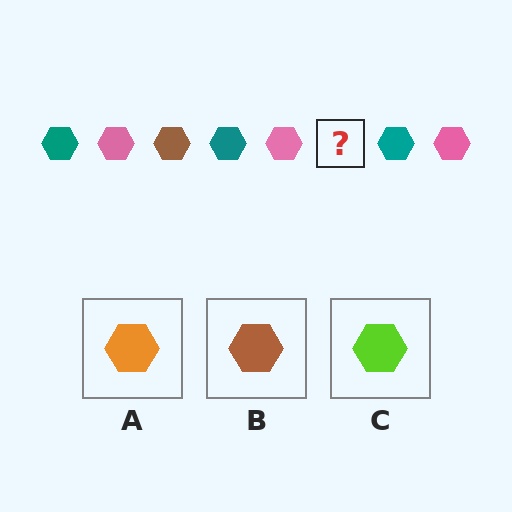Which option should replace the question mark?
Option B.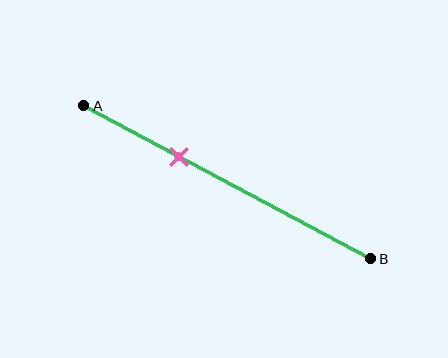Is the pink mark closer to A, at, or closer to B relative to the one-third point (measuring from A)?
The pink mark is approximately at the one-third point of segment AB.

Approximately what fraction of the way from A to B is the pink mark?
The pink mark is approximately 35% of the way from A to B.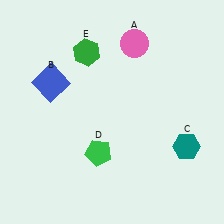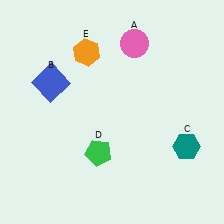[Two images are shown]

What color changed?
The hexagon (E) changed from green in Image 1 to orange in Image 2.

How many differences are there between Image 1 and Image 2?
There is 1 difference between the two images.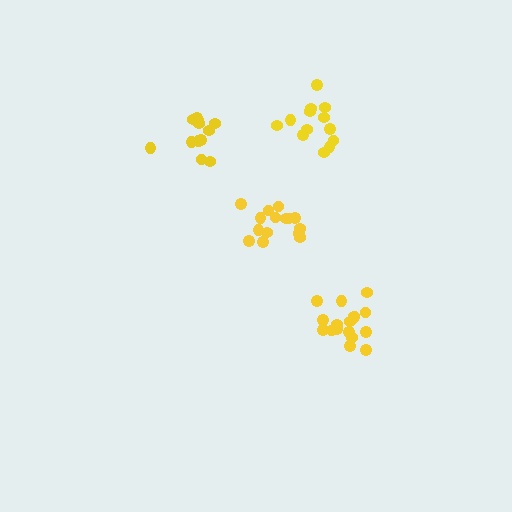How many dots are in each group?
Group 1: 15 dots, Group 2: 17 dots, Group 3: 12 dots, Group 4: 13 dots (57 total).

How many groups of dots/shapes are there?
There are 4 groups.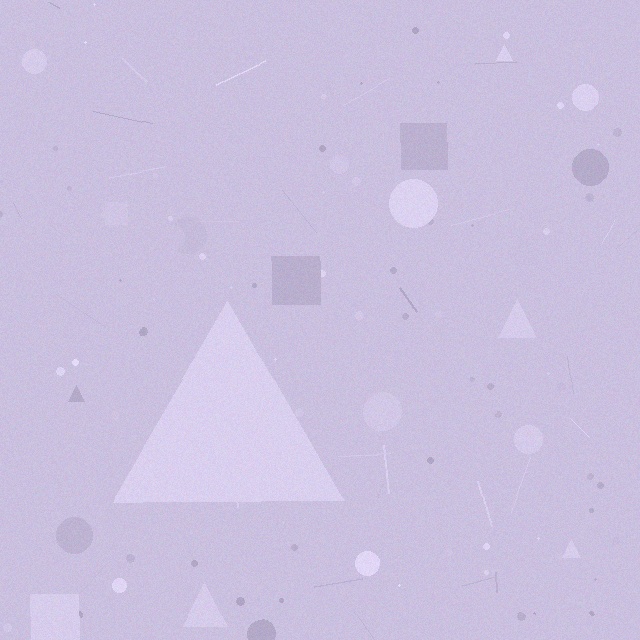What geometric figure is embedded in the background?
A triangle is embedded in the background.